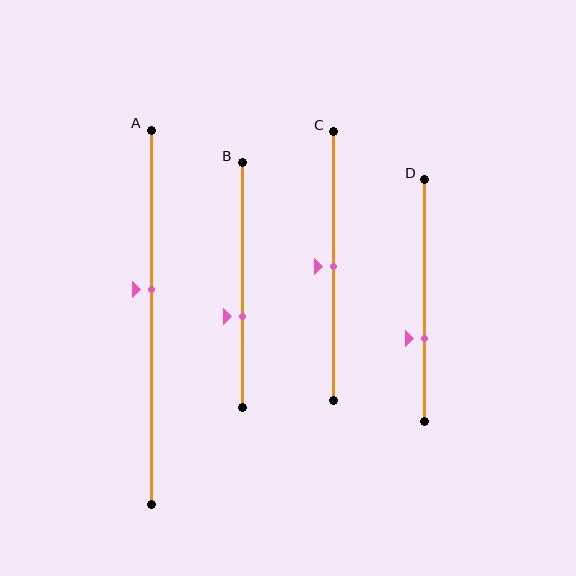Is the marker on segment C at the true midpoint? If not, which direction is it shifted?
Yes, the marker on segment C is at the true midpoint.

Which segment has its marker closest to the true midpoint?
Segment C has its marker closest to the true midpoint.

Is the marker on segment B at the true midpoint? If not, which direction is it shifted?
No, the marker on segment B is shifted downward by about 13% of the segment length.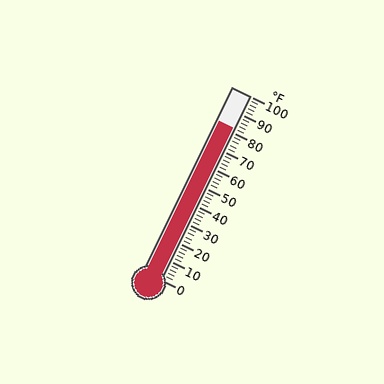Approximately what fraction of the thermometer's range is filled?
The thermometer is filled to approximately 80% of its range.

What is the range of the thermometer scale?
The thermometer scale ranges from 0°F to 100°F.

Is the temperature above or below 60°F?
The temperature is above 60°F.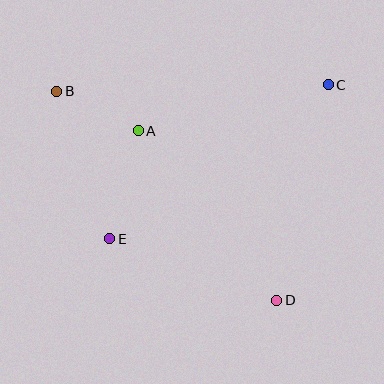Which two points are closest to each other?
Points A and B are closest to each other.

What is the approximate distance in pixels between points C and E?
The distance between C and E is approximately 267 pixels.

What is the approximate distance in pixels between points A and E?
The distance between A and E is approximately 112 pixels.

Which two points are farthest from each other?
Points B and D are farthest from each other.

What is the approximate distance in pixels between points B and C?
The distance between B and C is approximately 271 pixels.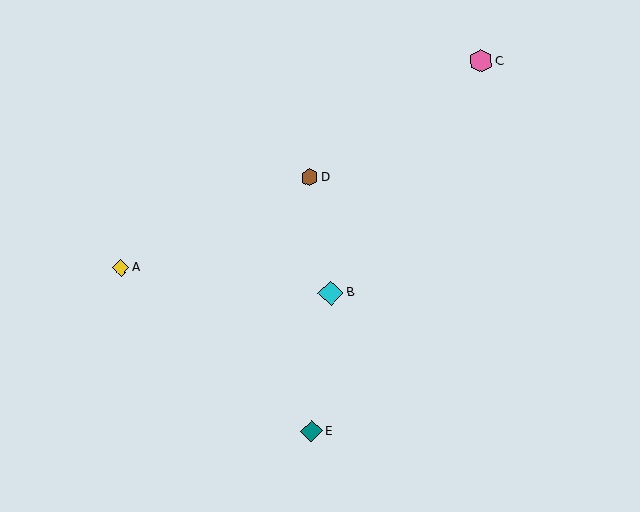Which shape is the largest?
The cyan diamond (labeled B) is the largest.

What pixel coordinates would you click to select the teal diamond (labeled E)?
Click at (311, 431) to select the teal diamond E.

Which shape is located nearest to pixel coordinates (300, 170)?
The brown hexagon (labeled D) at (310, 177) is nearest to that location.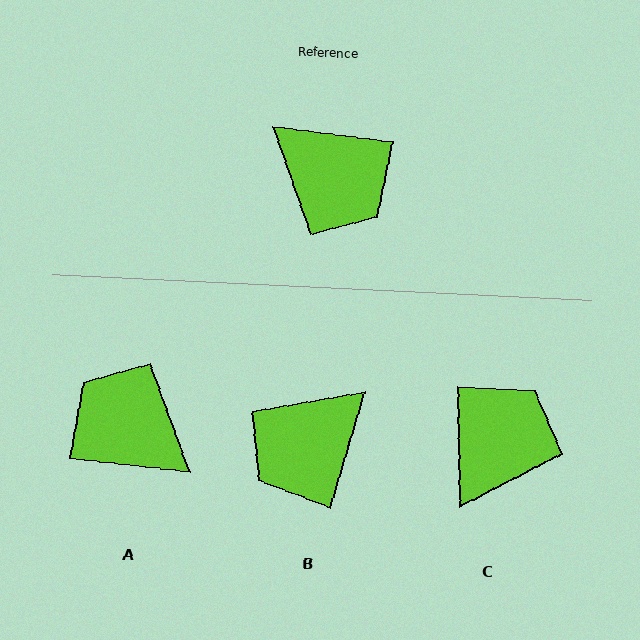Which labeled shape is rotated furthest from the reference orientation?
A, about 179 degrees away.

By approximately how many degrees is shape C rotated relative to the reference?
Approximately 98 degrees counter-clockwise.